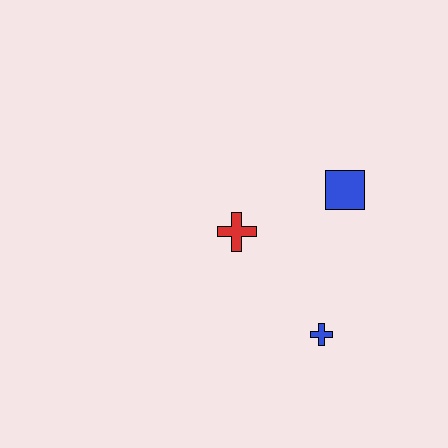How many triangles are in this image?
There are no triangles.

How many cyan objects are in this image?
There are no cyan objects.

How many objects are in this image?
There are 3 objects.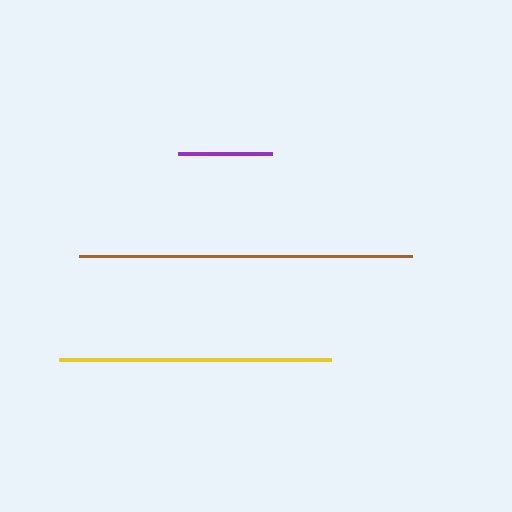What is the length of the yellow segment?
The yellow segment is approximately 272 pixels long.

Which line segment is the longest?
The brown line is the longest at approximately 334 pixels.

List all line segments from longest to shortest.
From longest to shortest: brown, yellow, purple.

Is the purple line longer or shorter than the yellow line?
The yellow line is longer than the purple line.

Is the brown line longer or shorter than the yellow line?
The brown line is longer than the yellow line.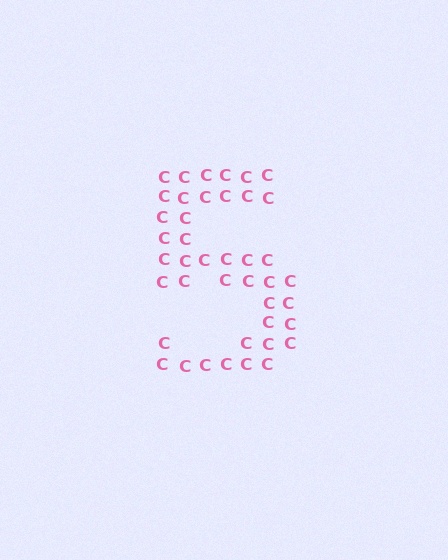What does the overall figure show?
The overall figure shows the digit 5.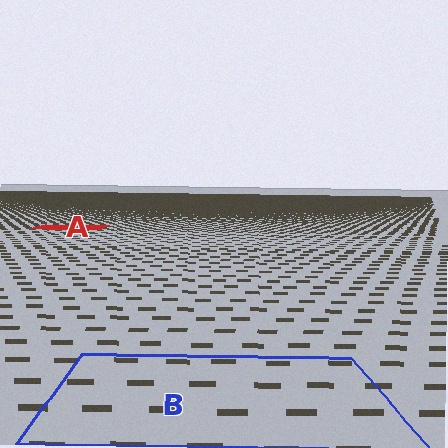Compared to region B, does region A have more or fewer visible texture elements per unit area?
Region A has more texture elements per unit area — they are packed more densely because it is farther away.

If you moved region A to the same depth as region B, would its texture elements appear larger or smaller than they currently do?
They would appear larger. At a closer depth, the same texture elements are projected at a bigger on-screen size.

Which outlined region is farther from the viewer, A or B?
Region A is farther from the viewer — the texture elements inside it appear smaller and more densely packed.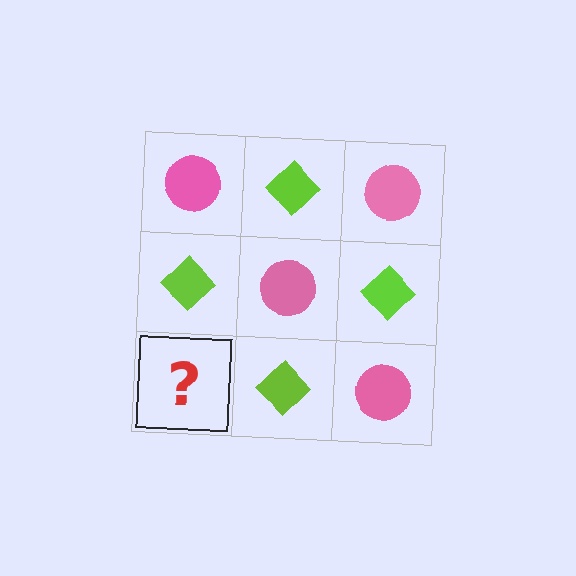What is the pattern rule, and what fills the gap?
The rule is that it alternates pink circle and lime diamond in a checkerboard pattern. The gap should be filled with a pink circle.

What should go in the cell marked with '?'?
The missing cell should contain a pink circle.